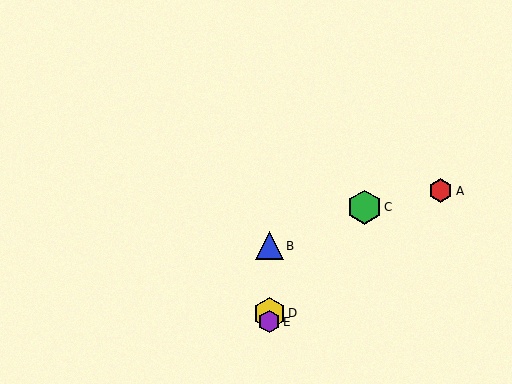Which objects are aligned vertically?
Objects B, D, E are aligned vertically.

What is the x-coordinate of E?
Object E is at x≈269.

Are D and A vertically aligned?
No, D is at x≈269 and A is at x≈441.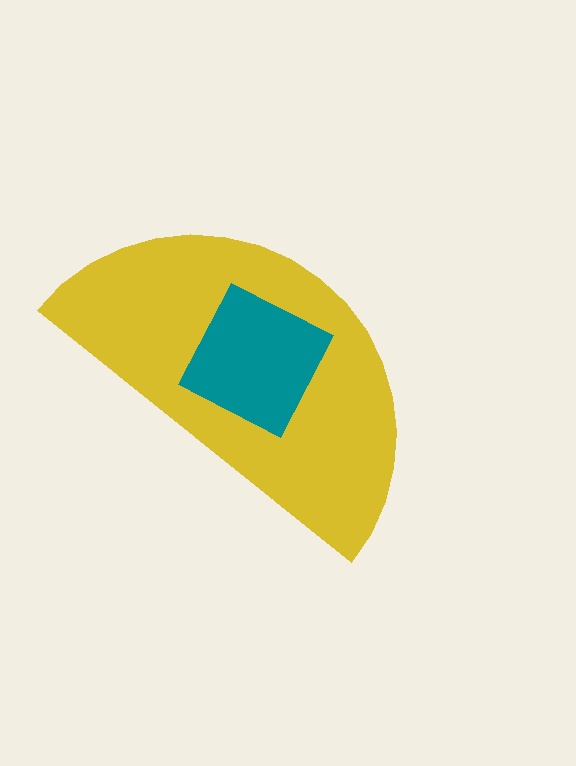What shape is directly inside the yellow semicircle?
The teal diamond.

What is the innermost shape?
The teal diamond.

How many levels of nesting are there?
2.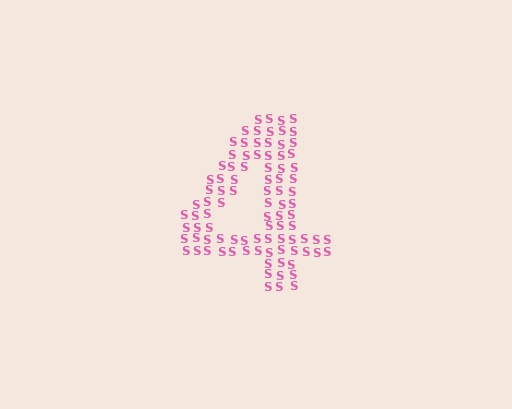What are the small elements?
The small elements are letter S's.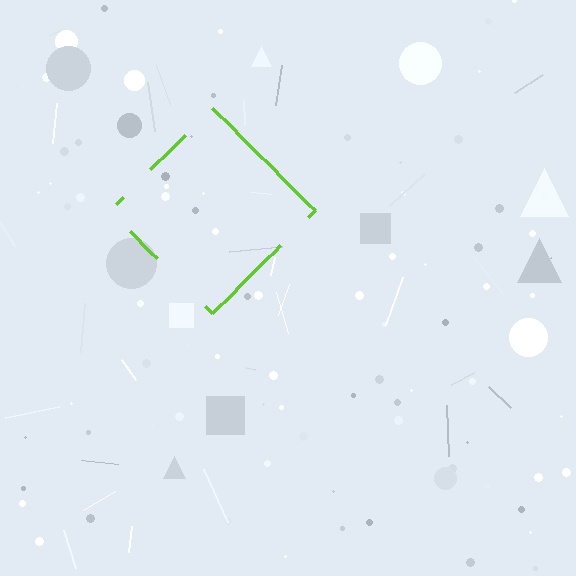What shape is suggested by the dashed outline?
The dashed outline suggests a diamond.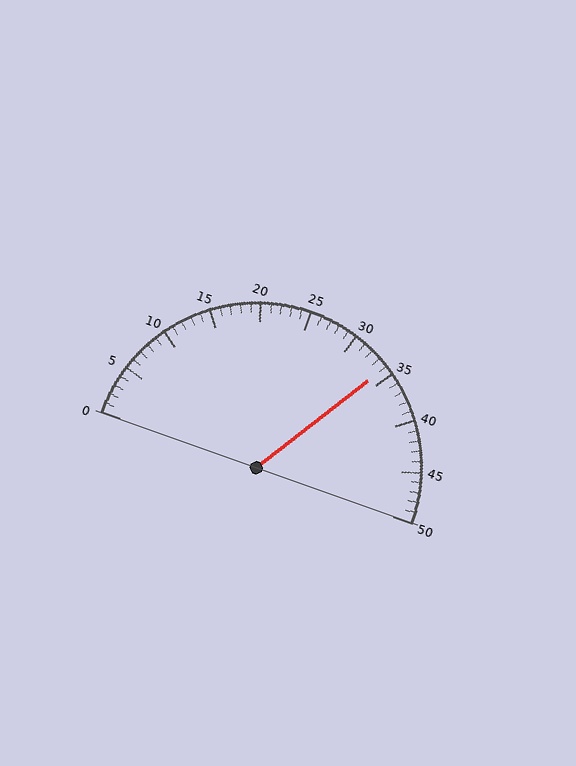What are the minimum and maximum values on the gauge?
The gauge ranges from 0 to 50.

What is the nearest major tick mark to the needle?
The nearest major tick mark is 35.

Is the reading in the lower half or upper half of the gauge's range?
The reading is in the upper half of the range (0 to 50).